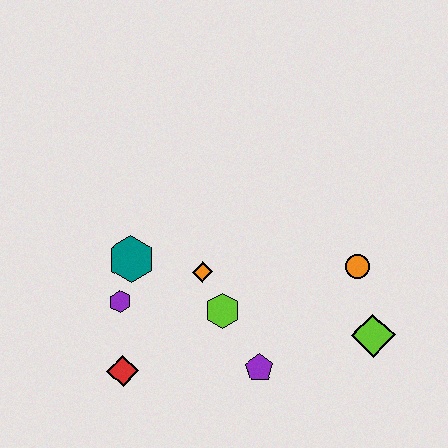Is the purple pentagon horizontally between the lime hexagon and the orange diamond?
No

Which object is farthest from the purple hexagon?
The lime diamond is farthest from the purple hexagon.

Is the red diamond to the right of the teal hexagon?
No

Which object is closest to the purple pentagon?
The lime hexagon is closest to the purple pentagon.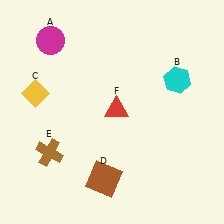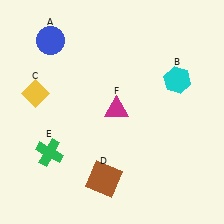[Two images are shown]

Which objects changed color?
A changed from magenta to blue. E changed from brown to green. F changed from red to magenta.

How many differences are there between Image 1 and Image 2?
There are 3 differences between the two images.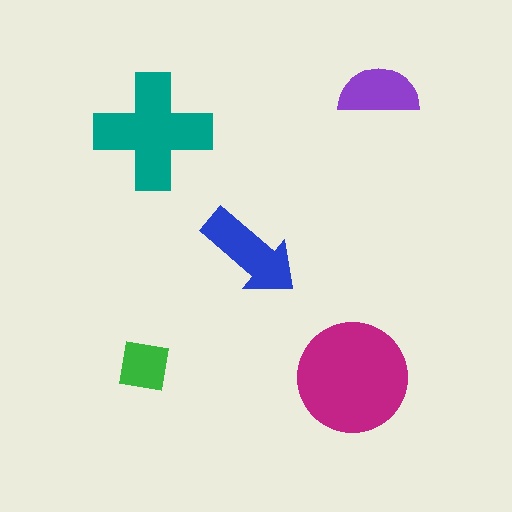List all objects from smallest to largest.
The green square, the purple semicircle, the blue arrow, the teal cross, the magenta circle.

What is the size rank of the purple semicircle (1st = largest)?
4th.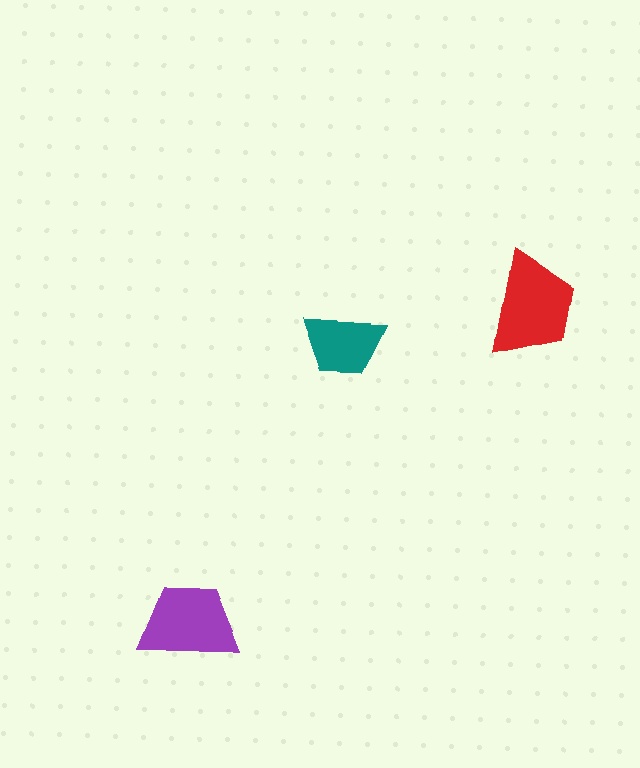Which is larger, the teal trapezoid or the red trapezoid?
The red one.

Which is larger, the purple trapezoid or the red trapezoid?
The red one.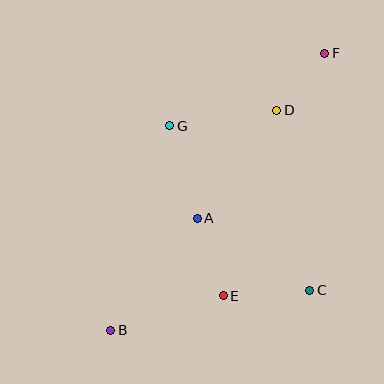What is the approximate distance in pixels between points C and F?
The distance between C and F is approximately 238 pixels.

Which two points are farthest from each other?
Points B and F are farthest from each other.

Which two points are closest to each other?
Points D and F are closest to each other.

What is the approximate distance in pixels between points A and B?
The distance between A and B is approximately 142 pixels.